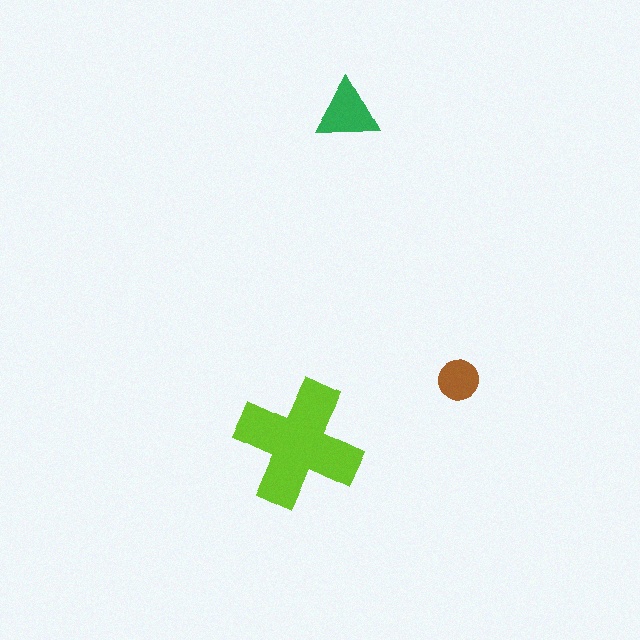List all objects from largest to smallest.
The lime cross, the green triangle, the brown circle.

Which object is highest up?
The green triangle is topmost.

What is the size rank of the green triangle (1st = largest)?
2nd.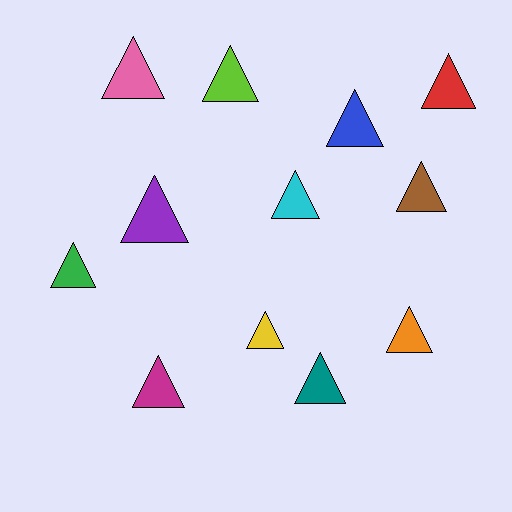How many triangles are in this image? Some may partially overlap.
There are 12 triangles.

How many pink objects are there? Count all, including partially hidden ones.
There is 1 pink object.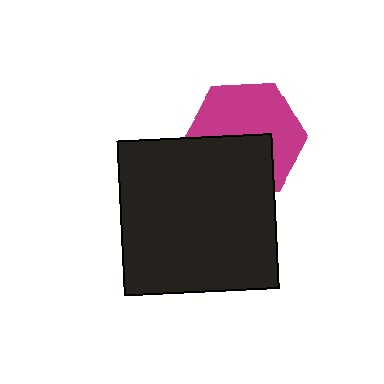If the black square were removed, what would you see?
You would see the complete magenta hexagon.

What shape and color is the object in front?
The object in front is a black square.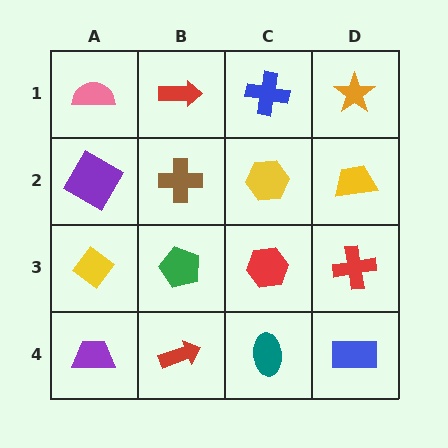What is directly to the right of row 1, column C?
An orange star.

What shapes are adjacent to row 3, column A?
A purple square (row 2, column A), a purple trapezoid (row 4, column A), a green pentagon (row 3, column B).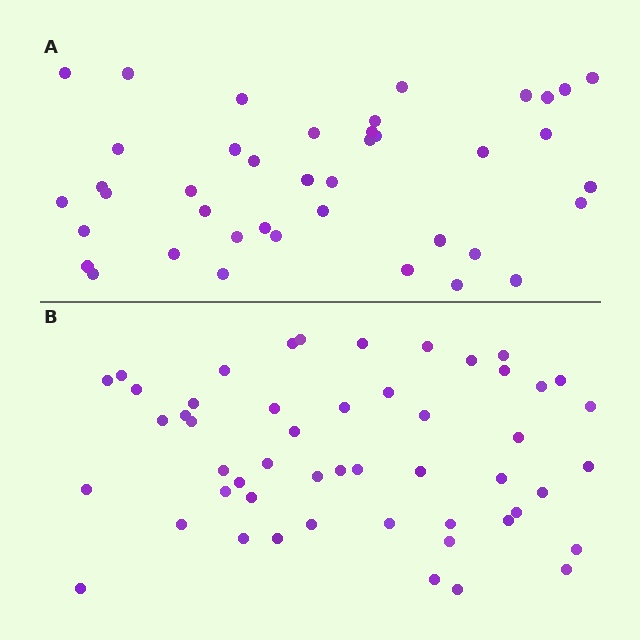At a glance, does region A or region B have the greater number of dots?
Region B (the bottom region) has more dots.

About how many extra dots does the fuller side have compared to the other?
Region B has roughly 10 or so more dots than region A.